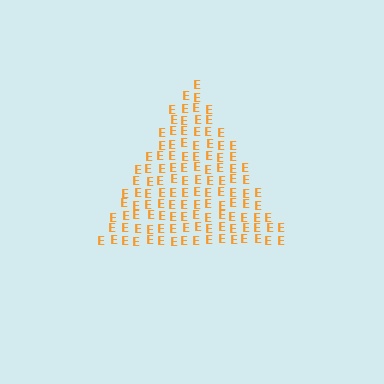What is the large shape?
The large shape is a triangle.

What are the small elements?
The small elements are letter E's.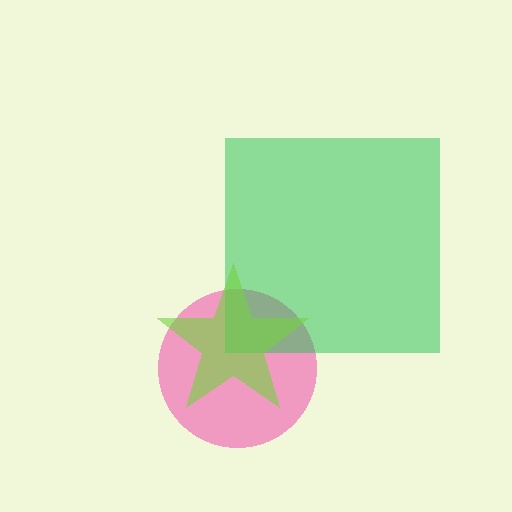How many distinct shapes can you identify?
There are 3 distinct shapes: a pink circle, a green square, a lime star.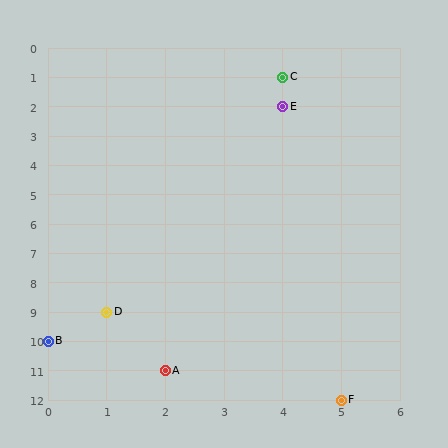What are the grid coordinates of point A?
Point A is at grid coordinates (2, 11).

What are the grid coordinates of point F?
Point F is at grid coordinates (5, 12).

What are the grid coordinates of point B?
Point B is at grid coordinates (0, 10).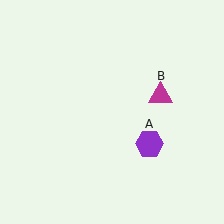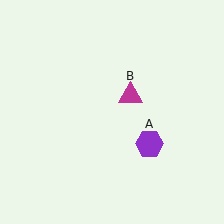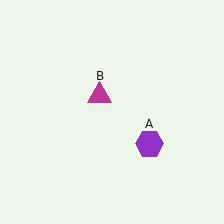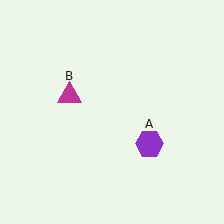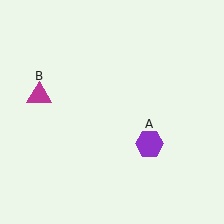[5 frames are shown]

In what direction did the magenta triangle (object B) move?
The magenta triangle (object B) moved left.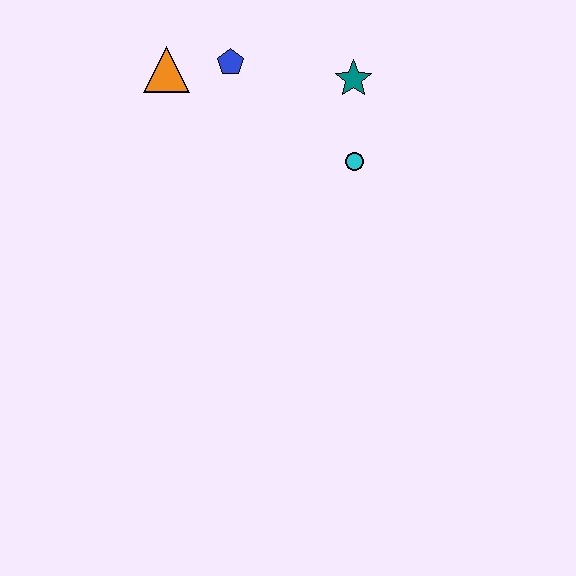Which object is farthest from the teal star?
The orange triangle is farthest from the teal star.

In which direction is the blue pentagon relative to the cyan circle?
The blue pentagon is to the left of the cyan circle.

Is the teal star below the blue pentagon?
Yes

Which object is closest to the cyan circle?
The teal star is closest to the cyan circle.